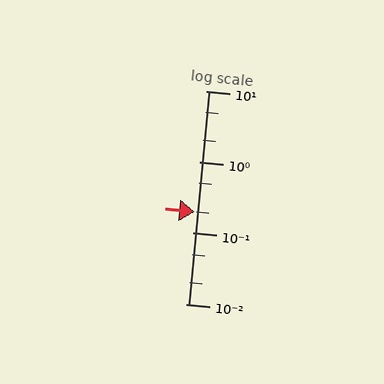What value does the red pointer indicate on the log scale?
The pointer indicates approximately 0.2.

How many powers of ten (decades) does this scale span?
The scale spans 3 decades, from 0.01 to 10.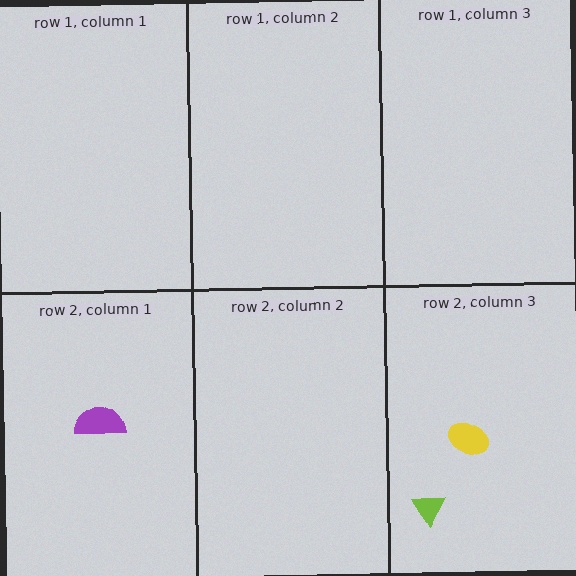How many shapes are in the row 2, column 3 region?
2.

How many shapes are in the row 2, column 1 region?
1.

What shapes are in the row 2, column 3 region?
The yellow ellipse, the lime triangle.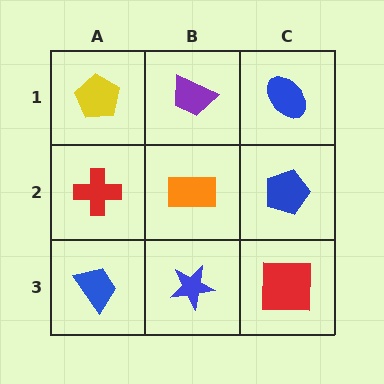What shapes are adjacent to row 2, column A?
A yellow pentagon (row 1, column A), a blue trapezoid (row 3, column A), an orange rectangle (row 2, column B).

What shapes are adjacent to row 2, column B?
A purple trapezoid (row 1, column B), a blue star (row 3, column B), a red cross (row 2, column A), a blue pentagon (row 2, column C).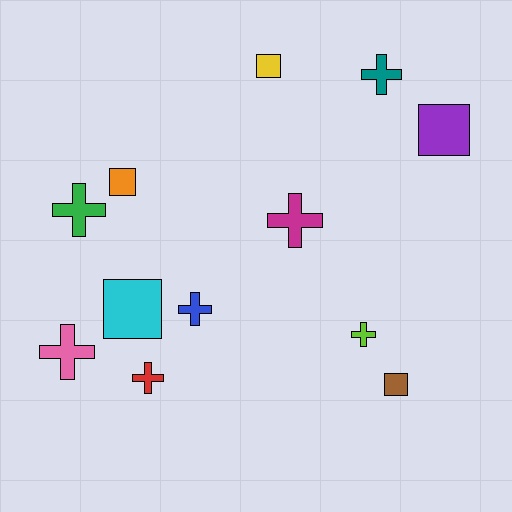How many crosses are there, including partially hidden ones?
There are 7 crosses.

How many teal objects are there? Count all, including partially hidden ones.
There is 1 teal object.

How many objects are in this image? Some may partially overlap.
There are 12 objects.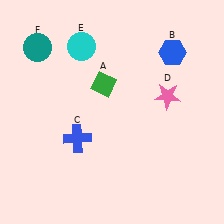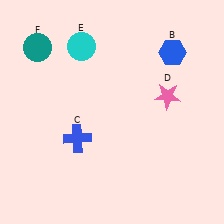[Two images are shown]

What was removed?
The green diamond (A) was removed in Image 2.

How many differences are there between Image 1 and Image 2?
There is 1 difference between the two images.